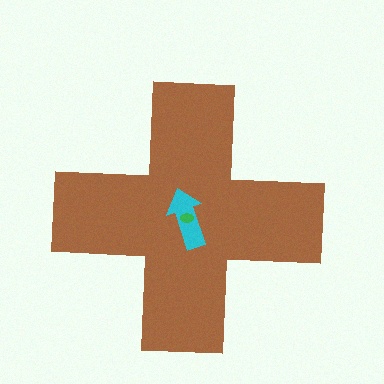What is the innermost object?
The green ellipse.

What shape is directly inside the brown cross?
The cyan arrow.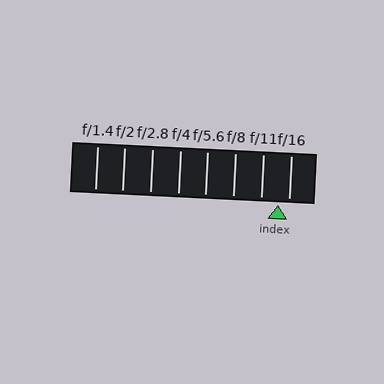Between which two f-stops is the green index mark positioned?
The index mark is between f/11 and f/16.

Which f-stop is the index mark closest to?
The index mark is closest to f/16.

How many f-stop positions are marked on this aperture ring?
There are 8 f-stop positions marked.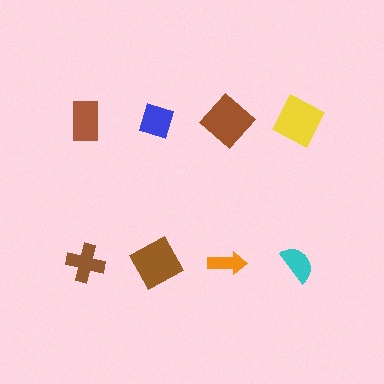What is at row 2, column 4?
A cyan semicircle.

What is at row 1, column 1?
A brown rectangle.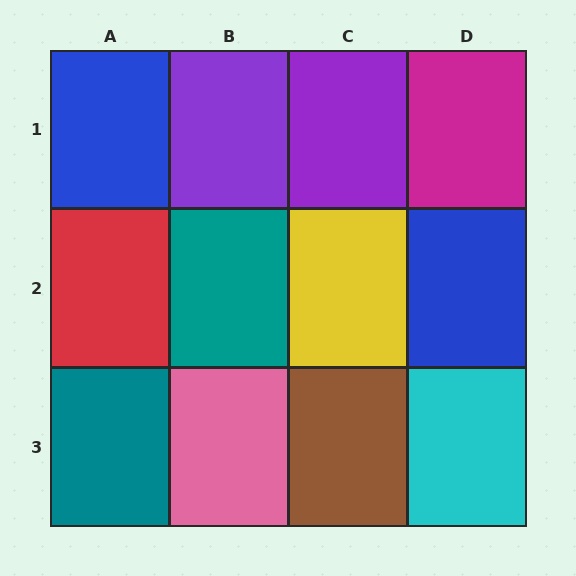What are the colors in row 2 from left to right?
Red, teal, yellow, blue.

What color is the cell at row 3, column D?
Cyan.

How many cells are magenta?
1 cell is magenta.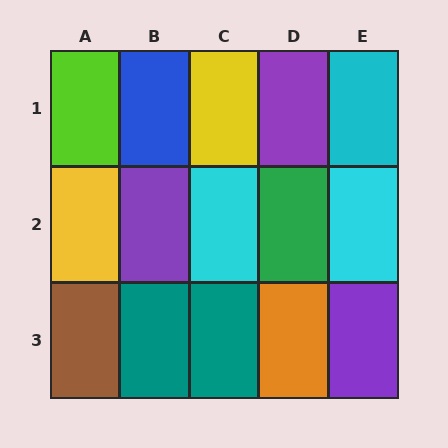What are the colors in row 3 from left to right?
Brown, teal, teal, orange, purple.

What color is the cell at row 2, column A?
Yellow.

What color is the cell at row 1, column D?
Purple.